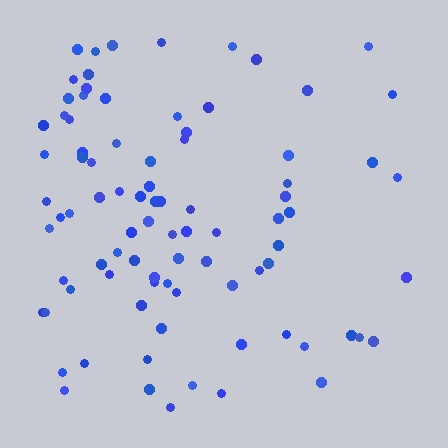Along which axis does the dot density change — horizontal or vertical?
Horizontal.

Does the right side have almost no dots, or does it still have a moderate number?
Still a moderate number, just noticeably fewer than the left.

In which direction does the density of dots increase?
From right to left, with the left side densest.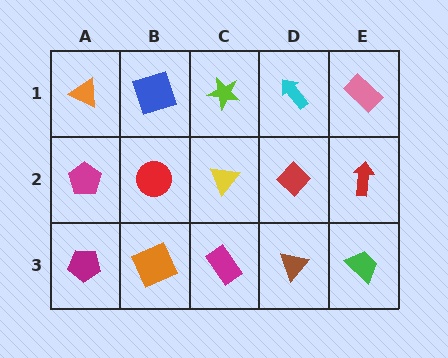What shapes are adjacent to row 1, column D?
A red diamond (row 2, column D), a lime star (row 1, column C), a pink rectangle (row 1, column E).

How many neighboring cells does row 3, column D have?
3.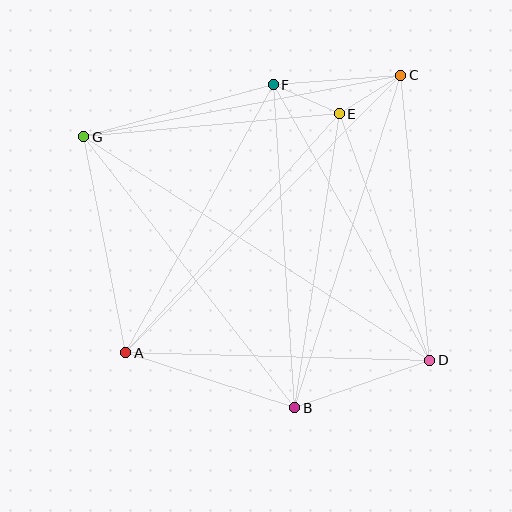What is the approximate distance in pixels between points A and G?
The distance between A and G is approximately 220 pixels.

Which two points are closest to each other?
Points E and F are closest to each other.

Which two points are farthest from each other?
Points D and G are farthest from each other.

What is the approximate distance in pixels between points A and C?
The distance between A and C is approximately 391 pixels.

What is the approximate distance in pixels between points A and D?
The distance between A and D is approximately 304 pixels.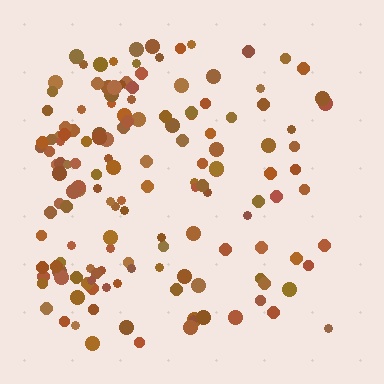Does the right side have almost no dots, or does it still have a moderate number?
Still a moderate number, just noticeably fewer than the left.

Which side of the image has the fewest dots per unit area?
The right.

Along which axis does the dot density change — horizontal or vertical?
Horizontal.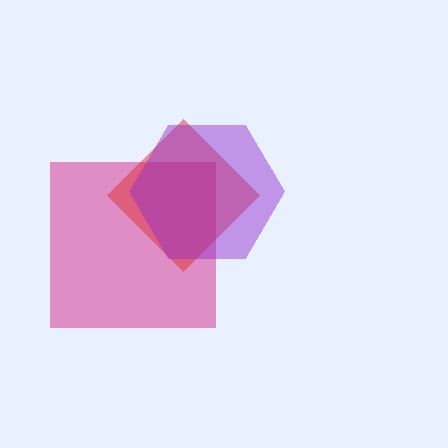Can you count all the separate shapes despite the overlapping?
Yes, there are 3 separate shapes.